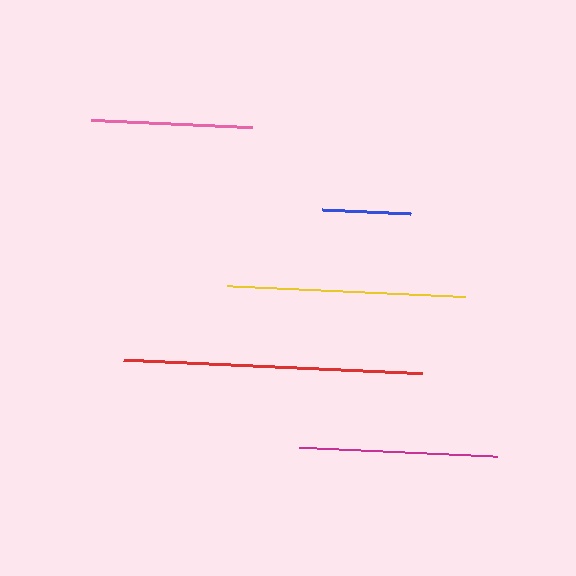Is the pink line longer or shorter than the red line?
The red line is longer than the pink line.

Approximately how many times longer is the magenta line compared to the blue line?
The magenta line is approximately 2.2 times the length of the blue line.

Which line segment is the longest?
The red line is the longest at approximately 299 pixels.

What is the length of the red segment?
The red segment is approximately 299 pixels long.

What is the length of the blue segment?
The blue segment is approximately 89 pixels long.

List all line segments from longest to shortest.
From longest to shortest: red, yellow, magenta, pink, blue.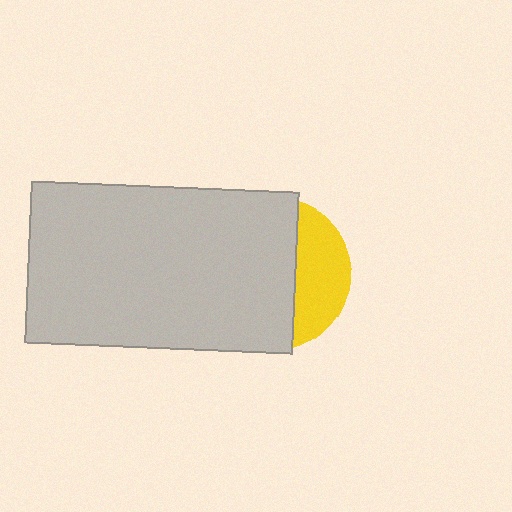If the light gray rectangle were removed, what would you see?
You would see the complete yellow circle.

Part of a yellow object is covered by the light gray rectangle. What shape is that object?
It is a circle.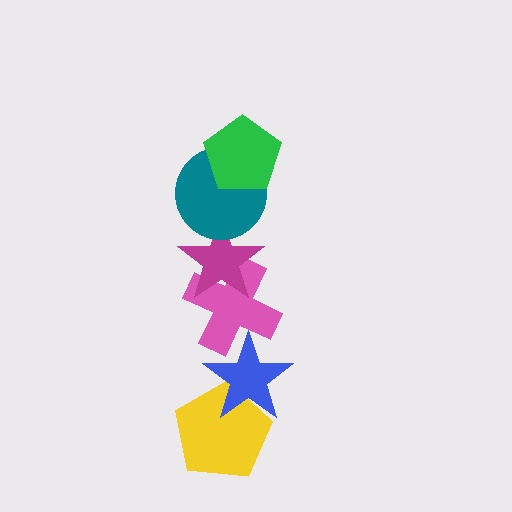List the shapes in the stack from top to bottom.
From top to bottom: the green pentagon, the teal circle, the magenta star, the pink cross, the blue star, the yellow pentagon.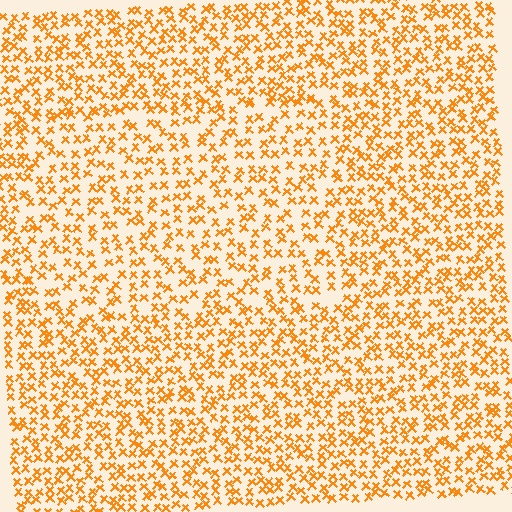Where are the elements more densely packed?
The elements are more densely packed outside the rectangle boundary.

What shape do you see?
I see a rectangle.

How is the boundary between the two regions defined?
The boundary is defined by a change in element density (approximately 1.4x ratio). All elements are the same color, size, and shape.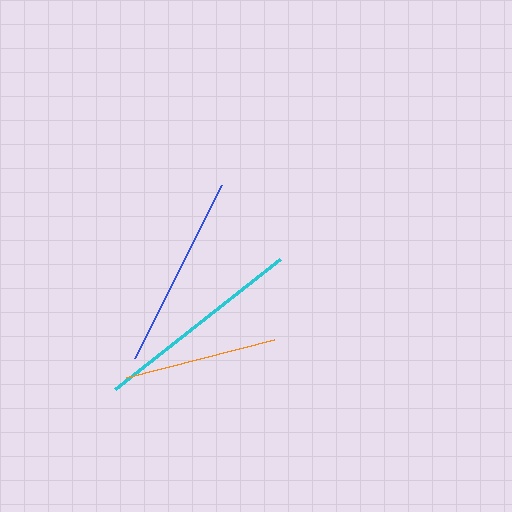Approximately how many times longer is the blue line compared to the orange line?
The blue line is approximately 1.3 times the length of the orange line.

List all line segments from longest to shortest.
From longest to shortest: cyan, blue, orange.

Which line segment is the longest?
The cyan line is the longest at approximately 210 pixels.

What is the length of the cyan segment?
The cyan segment is approximately 210 pixels long.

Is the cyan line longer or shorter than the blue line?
The cyan line is longer than the blue line.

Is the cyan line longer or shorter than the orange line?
The cyan line is longer than the orange line.